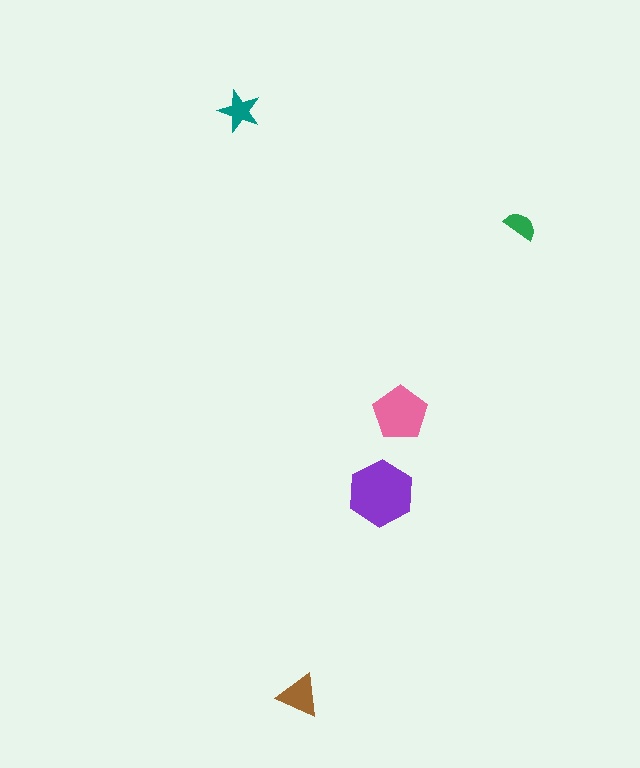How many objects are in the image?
There are 5 objects in the image.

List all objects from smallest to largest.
The green semicircle, the teal star, the brown triangle, the pink pentagon, the purple hexagon.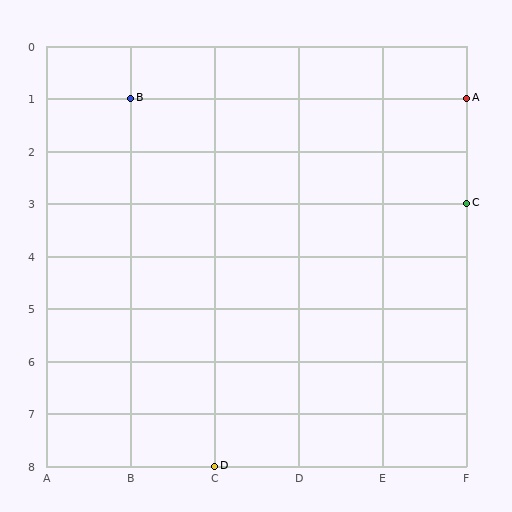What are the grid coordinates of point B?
Point B is at grid coordinates (B, 1).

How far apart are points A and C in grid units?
Points A and C are 2 rows apart.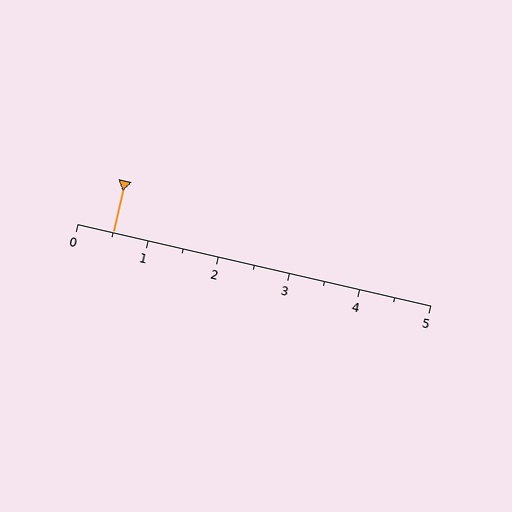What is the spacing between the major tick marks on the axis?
The major ticks are spaced 1 apart.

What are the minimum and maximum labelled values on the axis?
The axis runs from 0 to 5.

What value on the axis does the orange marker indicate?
The marker indicates approximately 0.5.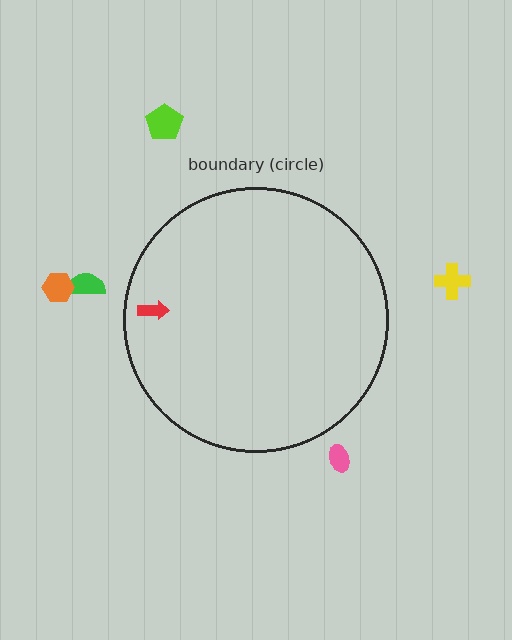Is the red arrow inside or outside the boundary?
Inside.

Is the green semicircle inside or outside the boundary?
Outside.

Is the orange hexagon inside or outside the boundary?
Outside.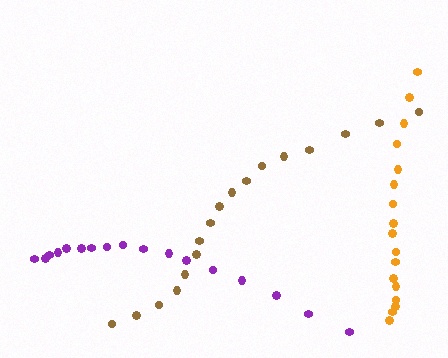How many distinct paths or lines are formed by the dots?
There are 3 distinct paths.